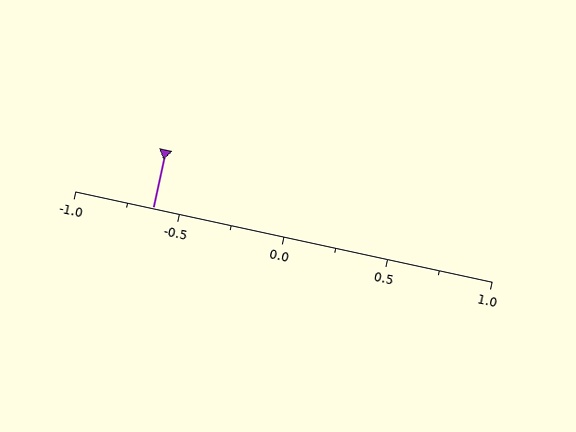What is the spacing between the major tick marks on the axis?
The major ticks are spaced 0.5 apart.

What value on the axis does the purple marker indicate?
The marker indicates approximately -0.62.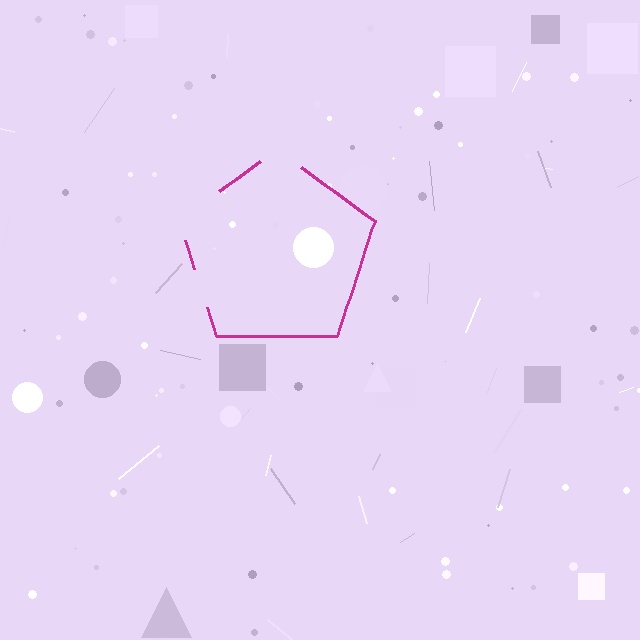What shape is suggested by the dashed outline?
The dashed outline suggests a pentagon.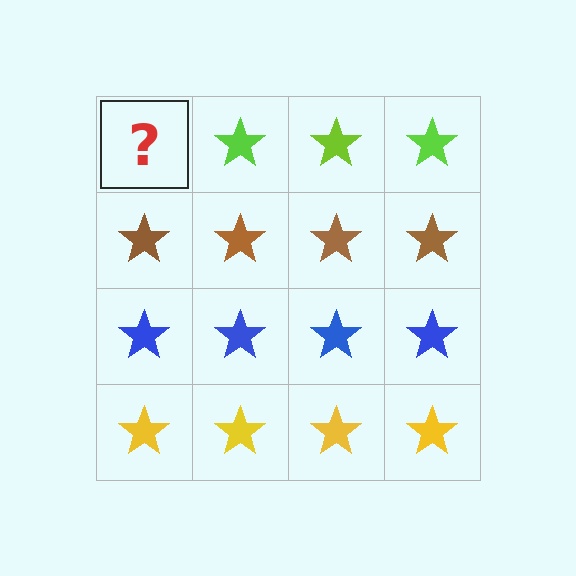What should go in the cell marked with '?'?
The missing cell should contain a lime star.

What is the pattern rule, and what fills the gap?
The rule is that each row has a consistent color. The gap should be filled with a lime star.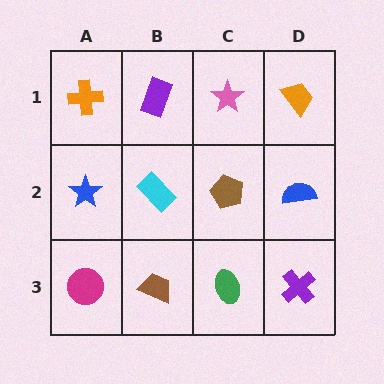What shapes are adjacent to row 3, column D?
A blue semicircle (row 2, column D), a green ellipse (row 3, column C).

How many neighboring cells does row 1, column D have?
2.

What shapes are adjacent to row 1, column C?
A brown pentagon (row 2, column C), a purple rectangle (row 1, column B), an orange trapezoid (row 1, column D).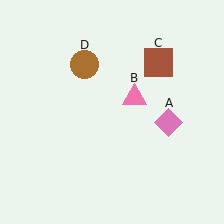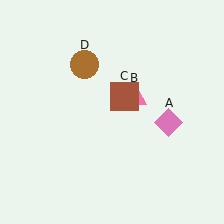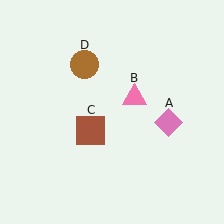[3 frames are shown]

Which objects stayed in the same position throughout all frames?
Pink diamond (object A) and pink triangle (object B) and brown circle (object D) remained stationary.